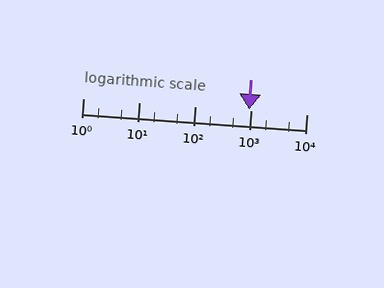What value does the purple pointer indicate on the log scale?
The pointer indicates approximately 940.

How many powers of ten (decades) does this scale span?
The scale spans 4 decades, from 1 to 10000.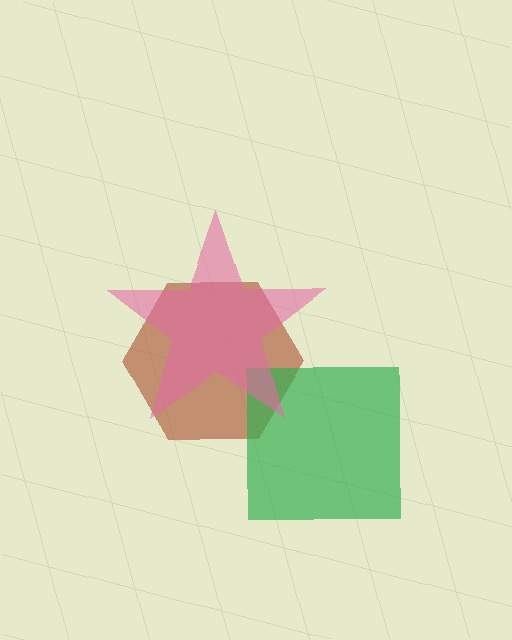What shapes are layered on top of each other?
The layered shapes are: a brown hexagon, a green square, a pink star.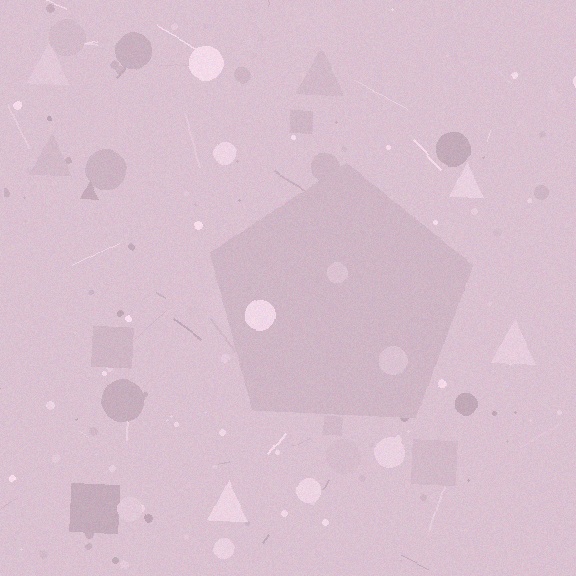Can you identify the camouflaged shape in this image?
The camouflaged shape is a pentagon.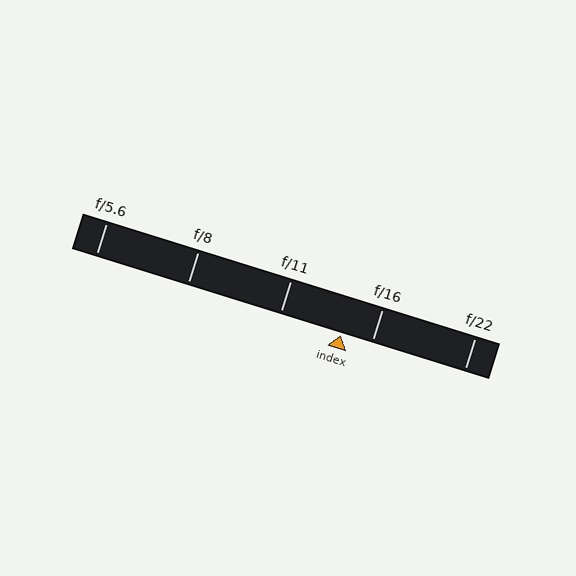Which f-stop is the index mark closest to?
The index mark is closest to f/16.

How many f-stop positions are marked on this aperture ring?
There are 5 f-stop positions marked.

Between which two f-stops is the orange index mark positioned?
The index mark is between f/11 and f/16.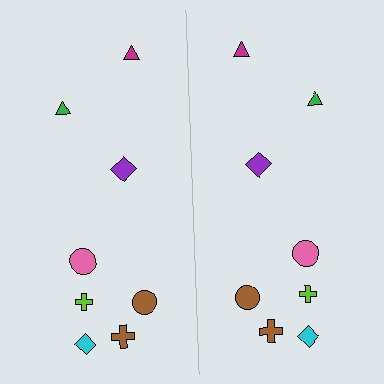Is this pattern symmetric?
Yes, this pattern has bilateral (reflection) symmetry.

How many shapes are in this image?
There are 16 shapes in this image.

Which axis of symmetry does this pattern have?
The pattern has a vertical axis of symmetry running through the center of the image.